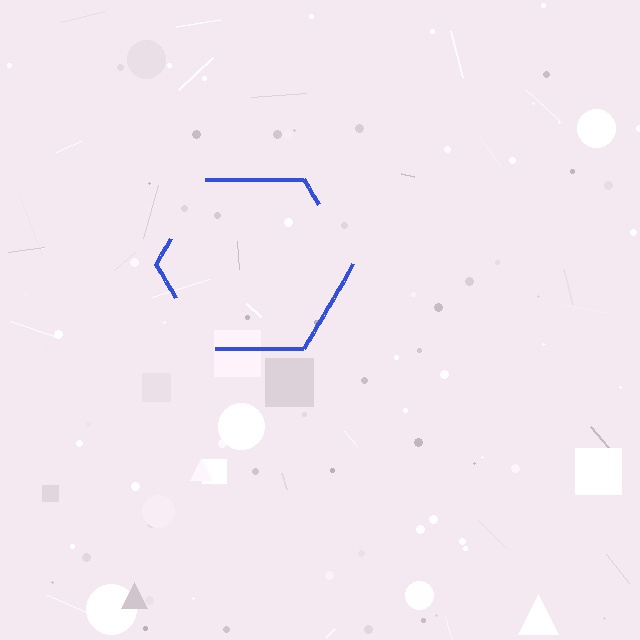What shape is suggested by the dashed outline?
The dashed outline suggests a hexagon.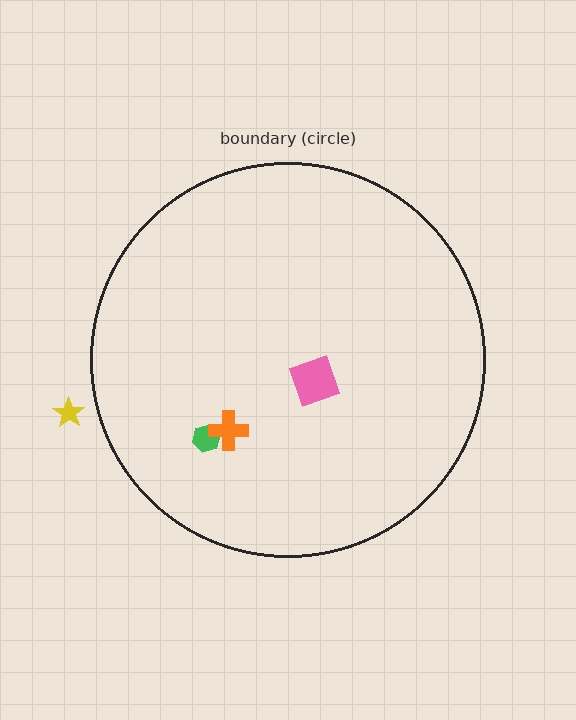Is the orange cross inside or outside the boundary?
Inside.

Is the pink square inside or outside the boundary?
Inside.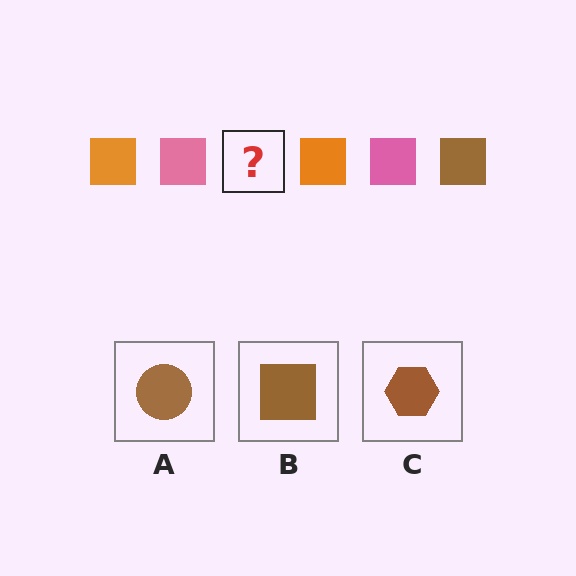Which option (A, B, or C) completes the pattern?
B.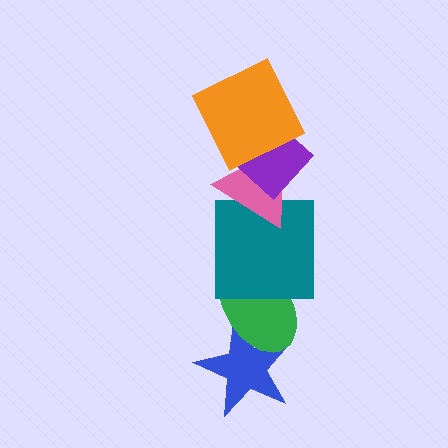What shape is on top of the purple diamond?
The orange square is on top of the purple diamond.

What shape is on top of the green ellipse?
The teal square is on top of the green ellipse.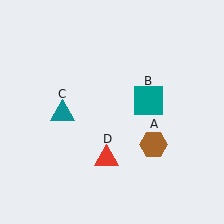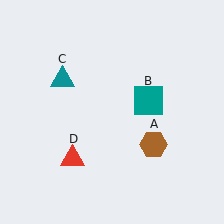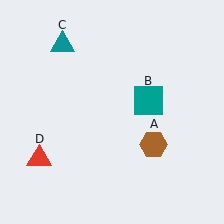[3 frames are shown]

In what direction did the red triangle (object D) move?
The red triangle (object D) moved left.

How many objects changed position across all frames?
2 objects changed position: teal triangle (object C), red triangle (object D).